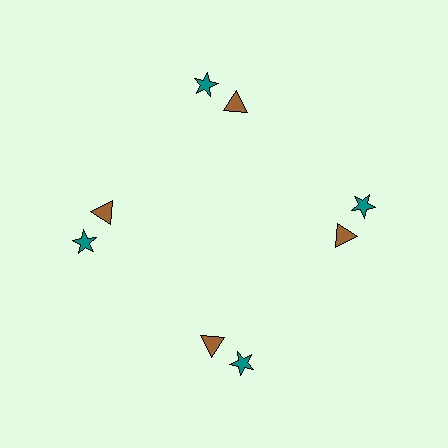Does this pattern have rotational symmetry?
Yes, this pattern has 4-fold rotational symmetry. It looks the same after rotating 90 degrees around the center.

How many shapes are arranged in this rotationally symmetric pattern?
There are 8 shapes, arranged in 4 groups of 2.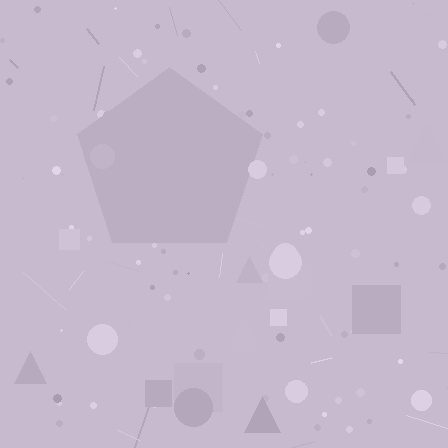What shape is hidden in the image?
A pentagon is hidden in the image.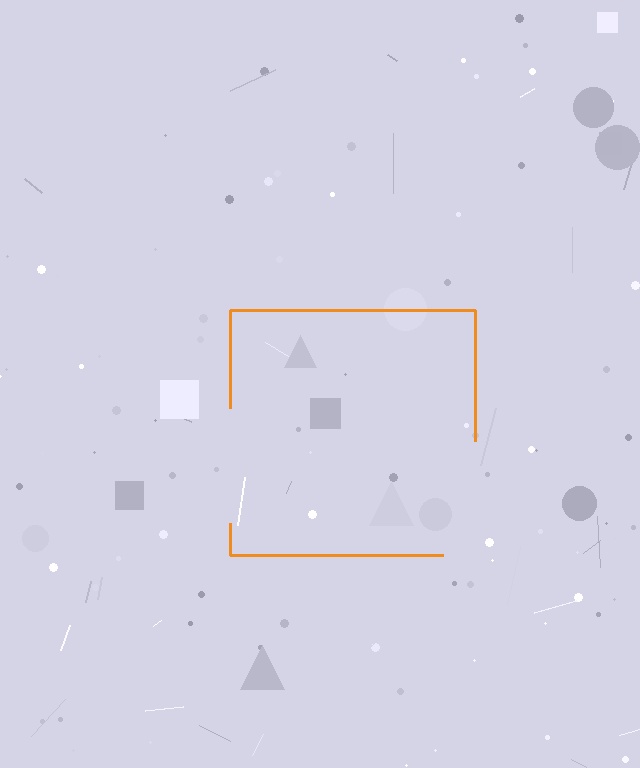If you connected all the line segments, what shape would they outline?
They would outline a square.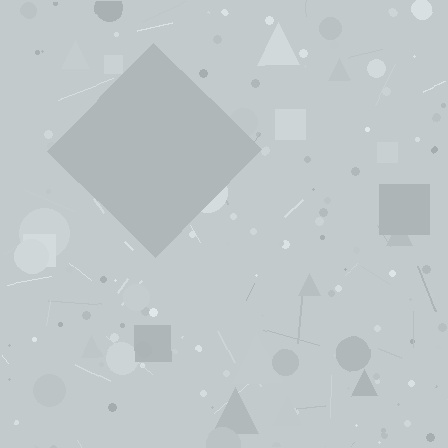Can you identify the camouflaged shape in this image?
The camouflaged shape is a diamond.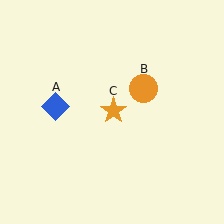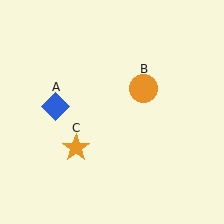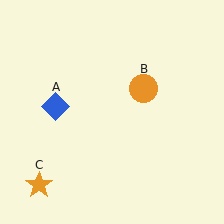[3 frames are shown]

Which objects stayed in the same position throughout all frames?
Blue diamond (object A) and orange circle (object B) remained stationary.